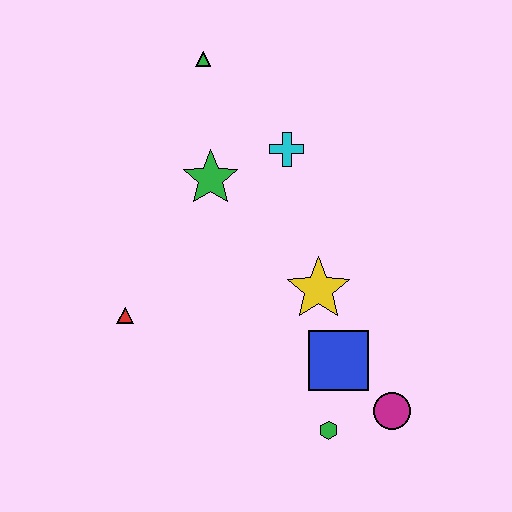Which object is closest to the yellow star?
The blue square is closest to the yellow star.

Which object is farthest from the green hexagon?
The green triangle is farthest from the green hexagon.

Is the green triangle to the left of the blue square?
Yes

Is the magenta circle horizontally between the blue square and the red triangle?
No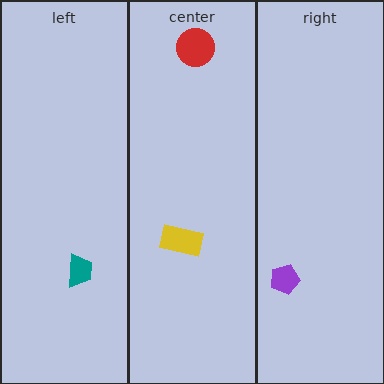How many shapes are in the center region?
2.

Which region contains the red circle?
The center region.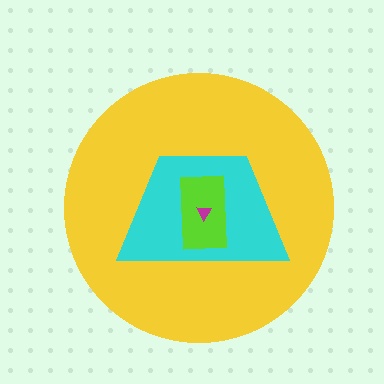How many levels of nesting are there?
4.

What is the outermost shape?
The yellow circle.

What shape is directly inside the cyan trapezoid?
The lime rectangle.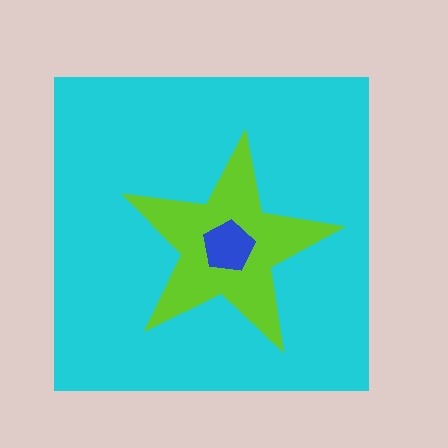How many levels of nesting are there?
3.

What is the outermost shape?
The cyan square.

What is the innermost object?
The blue pentagon.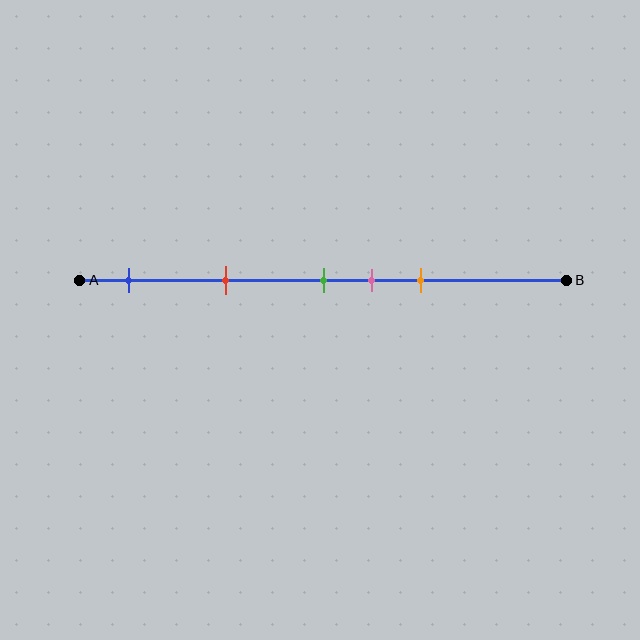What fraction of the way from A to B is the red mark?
The red mark is approximately 30% (0.3) of the way from A to B.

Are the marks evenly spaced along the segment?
No, the marks are not evenly spaced.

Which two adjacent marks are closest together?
The green and pink marks are the closest adjacent pair.